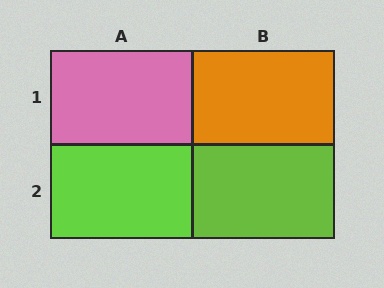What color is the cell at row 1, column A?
Pink.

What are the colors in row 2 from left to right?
Lime, lime.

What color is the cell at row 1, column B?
Orange.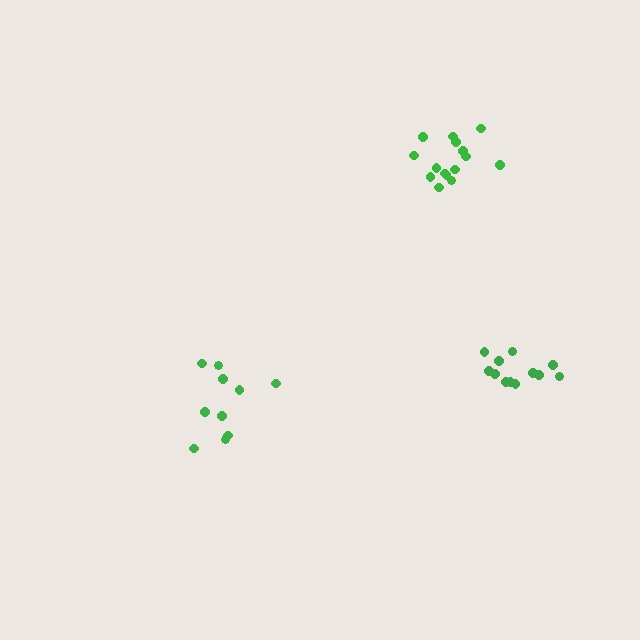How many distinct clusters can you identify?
There are 3 distinct clusters.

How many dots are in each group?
Group 1: 12 dots, Group 2: 10 dots, Group 3: 15 dots (37 total).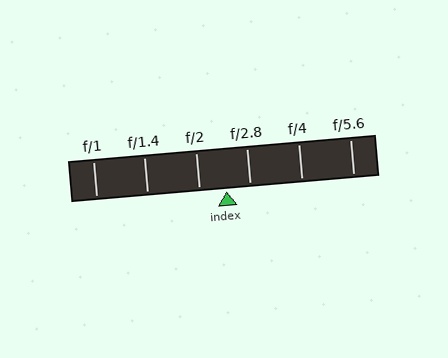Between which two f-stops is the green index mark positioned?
The index mark is between f/2 and f/2.8.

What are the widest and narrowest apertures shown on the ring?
The widest aperture shown is f/1 and the narrowest is f/5.6.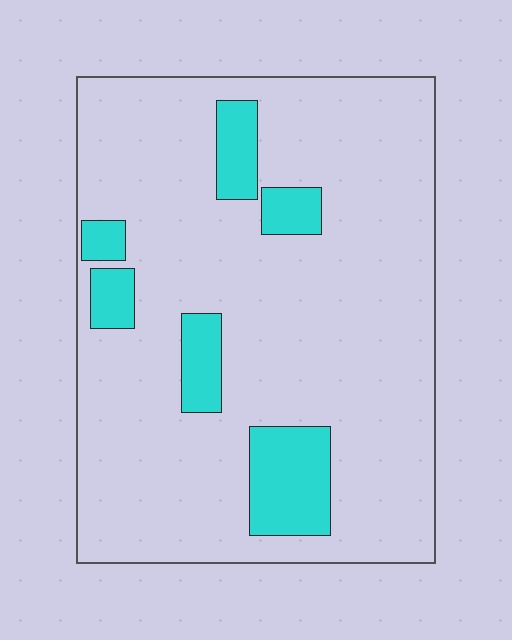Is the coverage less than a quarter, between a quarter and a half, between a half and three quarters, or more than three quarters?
Less than a quarter.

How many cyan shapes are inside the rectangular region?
6.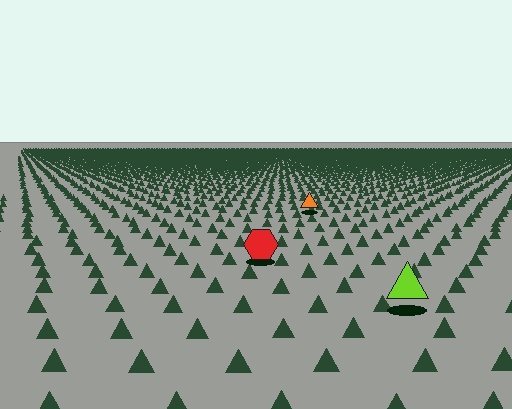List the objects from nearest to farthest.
From nearest to farthest: the lime triangle, the red hexagon, the orange triangle.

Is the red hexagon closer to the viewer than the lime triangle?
No. The lime triangle is closer — you can tell from the texture gradient: the ground texture is coarser near it.